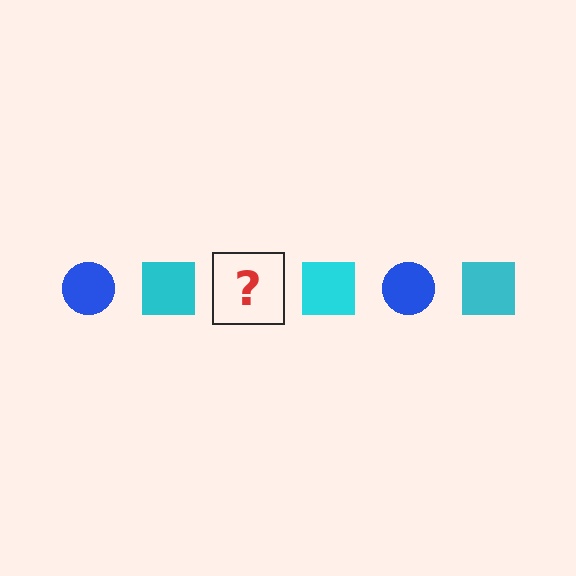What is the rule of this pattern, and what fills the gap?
The rule is that the pattern alternates between blue circle and cyan square. The gap should be filled with a blue circle.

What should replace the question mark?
The question mark should be replaced with a blue circle.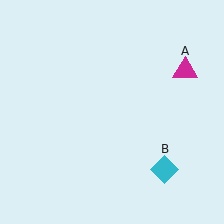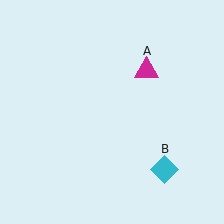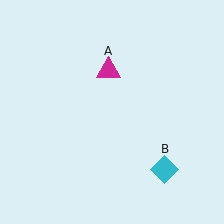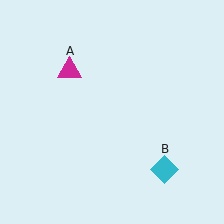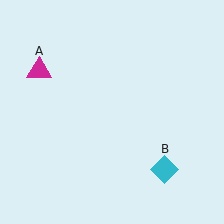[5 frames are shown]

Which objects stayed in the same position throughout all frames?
Cyan diamond (object B) remained stationary.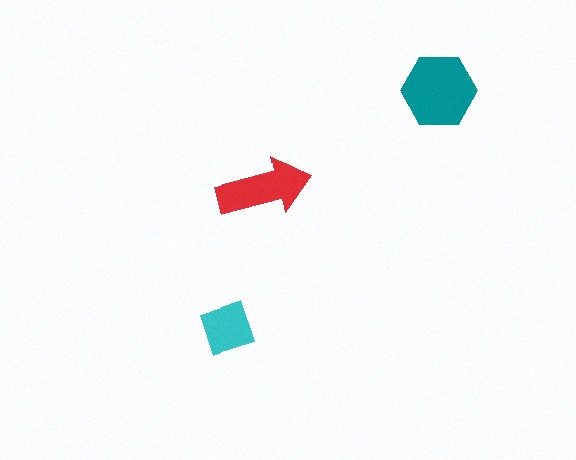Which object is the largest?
The teal hexagon.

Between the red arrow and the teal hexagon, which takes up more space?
The teal hexagon.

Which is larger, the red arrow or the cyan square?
The red arrow.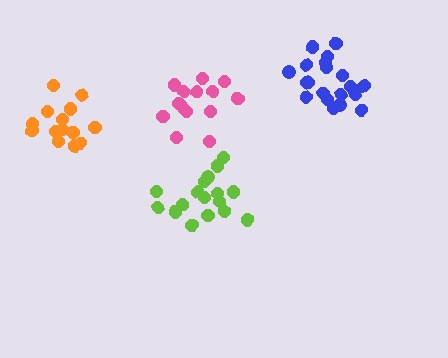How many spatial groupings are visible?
There are 4 spatial groupings.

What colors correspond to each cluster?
The clusters are colored: pink, orange, blue, lime.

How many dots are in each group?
Group 1: 15 dots, Group 2: 14 dots, Group 3: 20 dots, Group 4: 18 dots (67 total).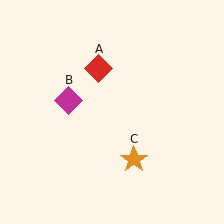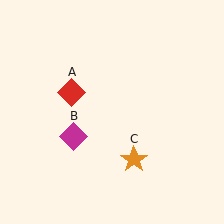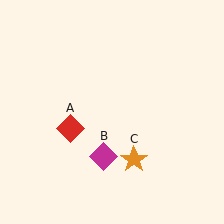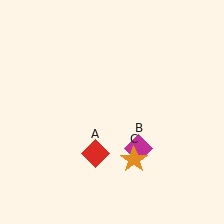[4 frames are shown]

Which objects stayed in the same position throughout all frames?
Orange star (object C) remained stationary.